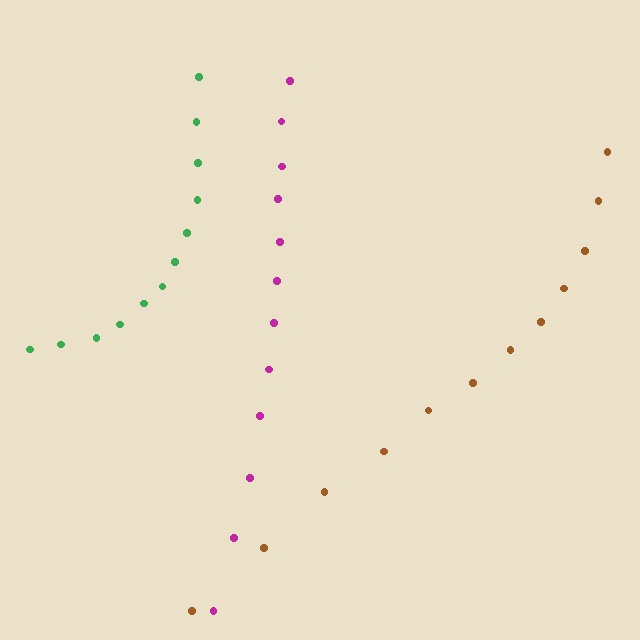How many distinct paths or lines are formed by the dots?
There are 3 distinct paths.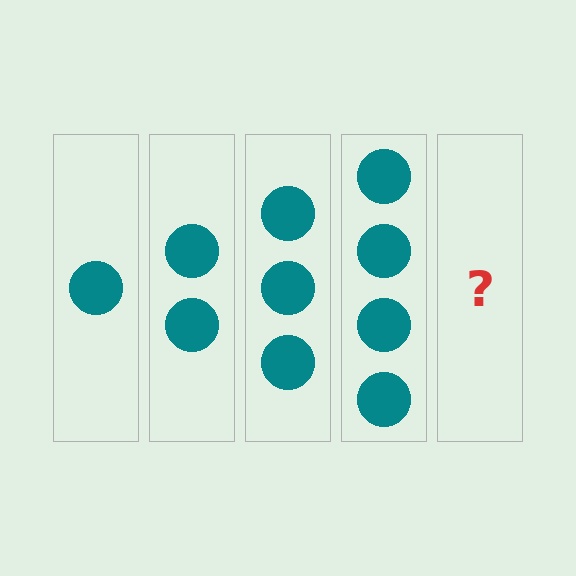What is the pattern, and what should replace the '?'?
The pattern is that each step adds one more circle. The '?' should be 5 circles.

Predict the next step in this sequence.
The next step is 5 circles.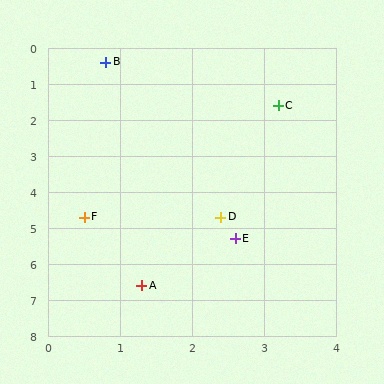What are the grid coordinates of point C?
Point C is at approximately (3.2, 1.6).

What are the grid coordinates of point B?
Point B is at approximately (0.8, 0.4).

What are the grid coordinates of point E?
Point E is at approximately (2.6, 5.3).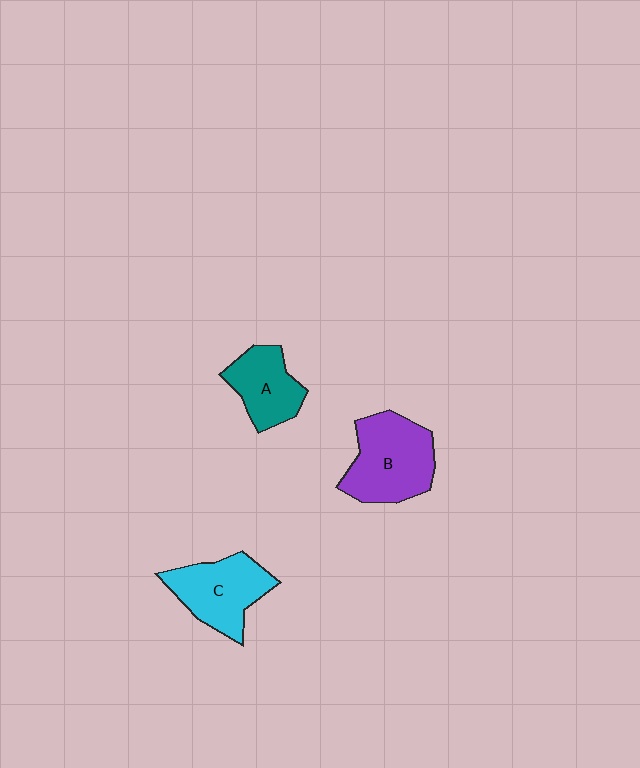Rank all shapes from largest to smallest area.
From largest to smallest: B (purple), C (cyan), A (teal).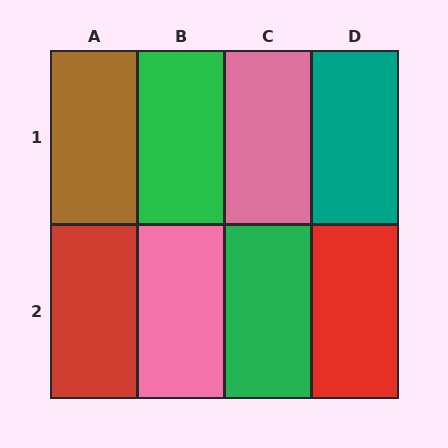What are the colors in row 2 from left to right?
Red, pink, green, red.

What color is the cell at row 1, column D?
Teal.